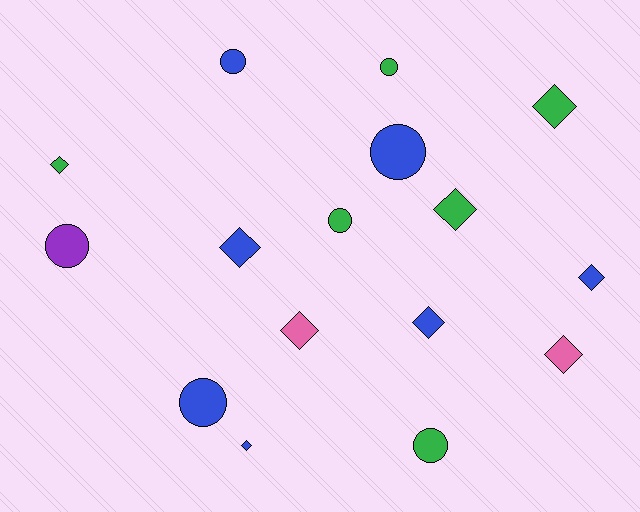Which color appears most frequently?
Blue, with 7 objects.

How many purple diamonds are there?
There are no purple diamonds.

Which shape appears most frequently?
Diamond, with 9 objects.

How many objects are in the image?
There are 16 objects.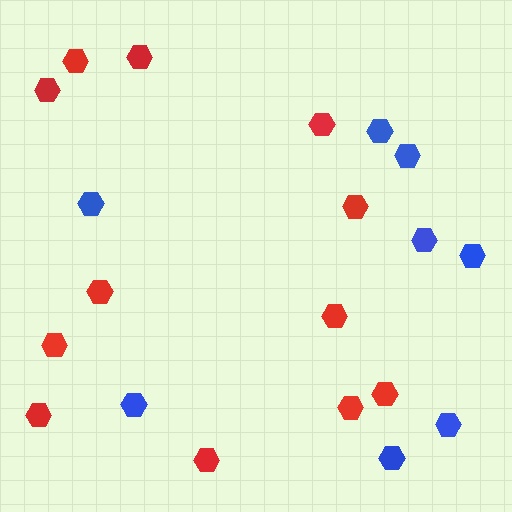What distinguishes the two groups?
There are 2 groups: one group of red hexagons (12) and one group of blue hexagons (8).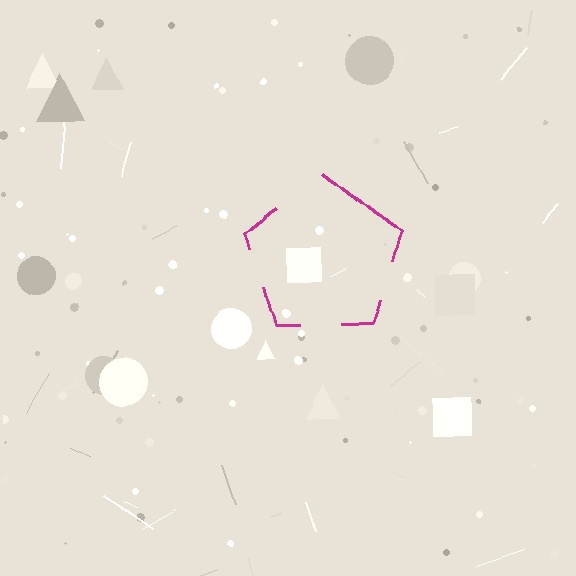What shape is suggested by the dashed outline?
The dashed outline suggests a pentagon.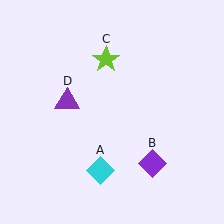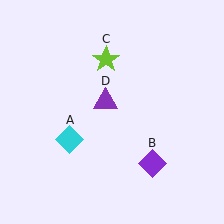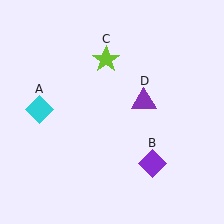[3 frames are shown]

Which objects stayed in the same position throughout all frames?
Purple diamond (object B) and lime star (object C) remained stationary.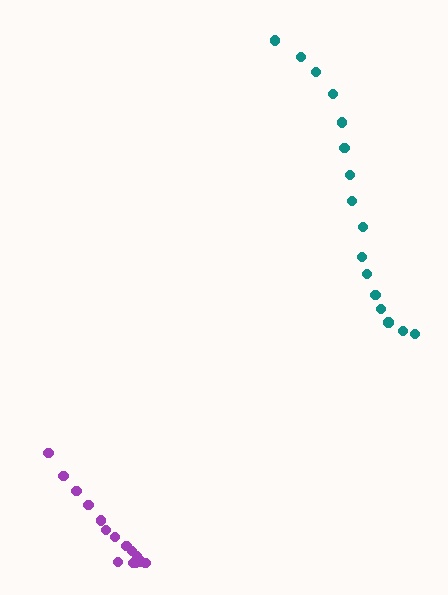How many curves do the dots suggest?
There are 2 distinct paths.